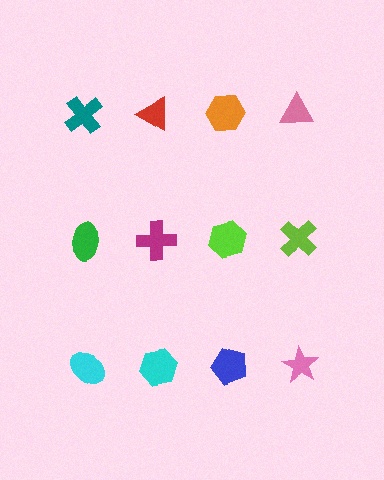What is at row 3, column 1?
A cyan ellipse.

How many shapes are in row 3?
4 shapes.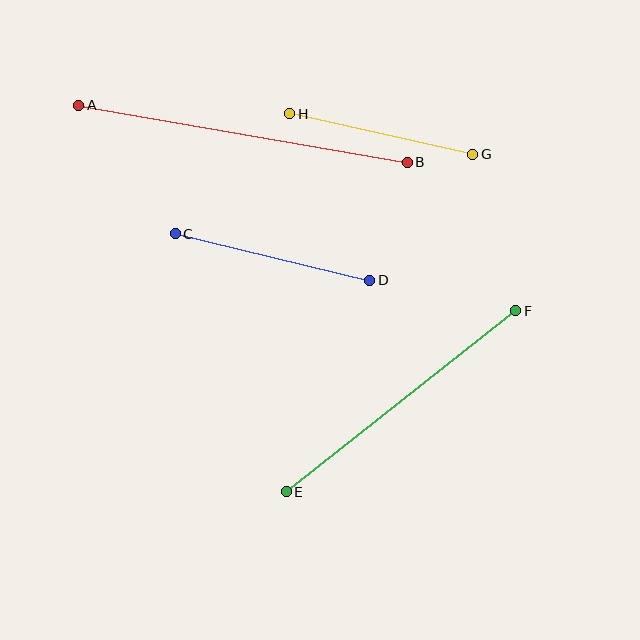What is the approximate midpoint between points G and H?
The midpoint is at approximately (381, 134) pixels.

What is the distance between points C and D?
The distance is approximately 200 pixels.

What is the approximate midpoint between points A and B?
The midpoint is at approximately (243, 134) pixels.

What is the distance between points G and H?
The distance is approximately 187 pixels.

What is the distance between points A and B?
The distance is approximately 333 pixels.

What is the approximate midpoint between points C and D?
The midpoint is at approximately (273, 257) pixels.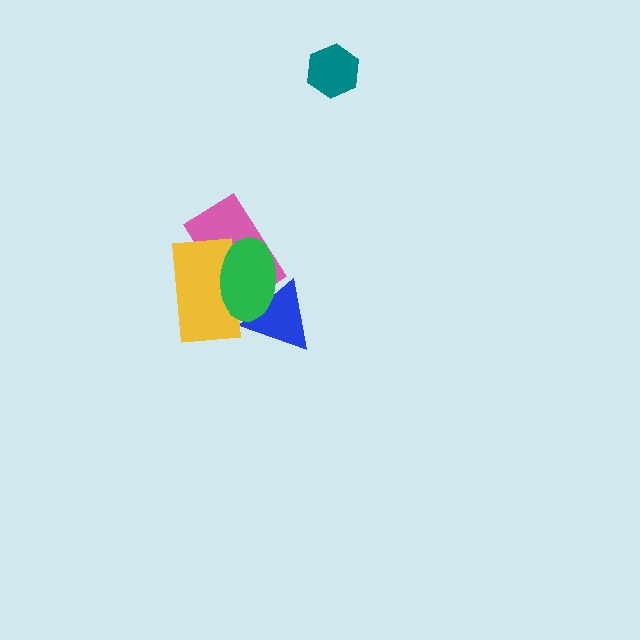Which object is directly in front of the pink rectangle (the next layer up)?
The blue triangle is directly in front of the pink rectangle.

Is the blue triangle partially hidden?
Yes, it is partially covered by another shape.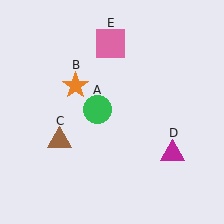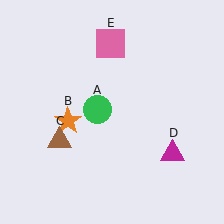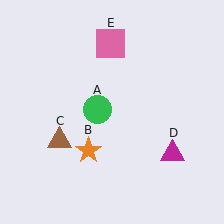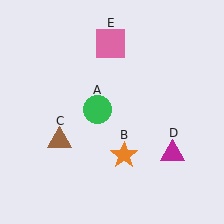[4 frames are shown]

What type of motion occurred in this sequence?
The orange star (object B) rotated counterclockwise around the center of the scene.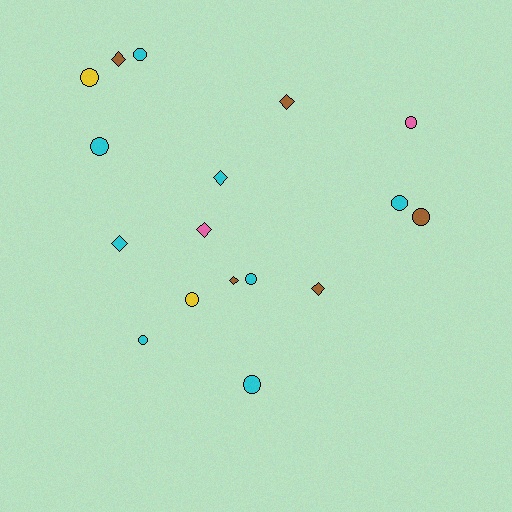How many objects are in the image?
There are 17 objects.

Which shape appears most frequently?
Circle, with 10 objects.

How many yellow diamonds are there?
There are no yellow diamonds.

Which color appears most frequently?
Cyan, with 8 objects.